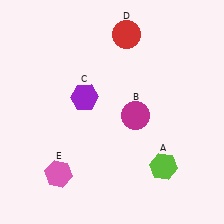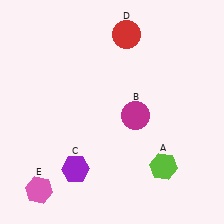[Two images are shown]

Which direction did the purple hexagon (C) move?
The purple hexagon (C) moved down.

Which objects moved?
The objects that moved are: the purple hexagon (C), the pink hexagon (E).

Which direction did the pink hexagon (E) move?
The pink hexagon (E) moved left.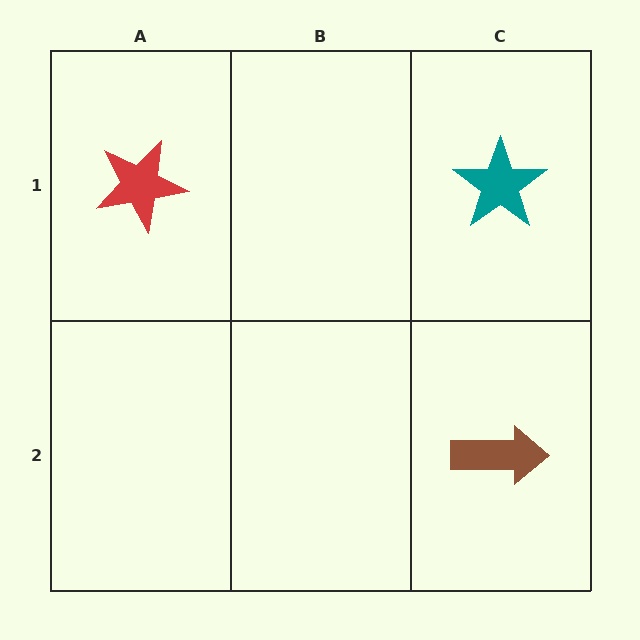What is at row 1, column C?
A teal star.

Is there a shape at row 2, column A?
No, that cell is empty.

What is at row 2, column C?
A brown arrow.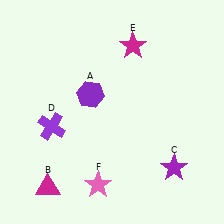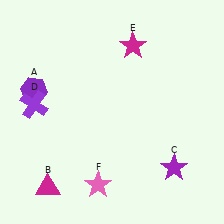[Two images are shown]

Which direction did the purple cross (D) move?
The purple cross (D) moved up.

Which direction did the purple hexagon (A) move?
The purple hexagon (A) moved left.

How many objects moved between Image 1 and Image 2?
2 objects moved between the two images.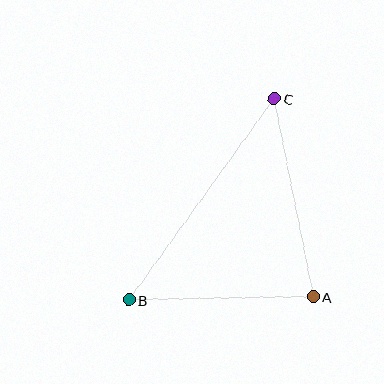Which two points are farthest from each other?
Points B and C are farthest from each other.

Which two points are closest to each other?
Points A and B are closest to each other.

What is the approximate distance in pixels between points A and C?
The distance between A and C is approximately 202 pixels.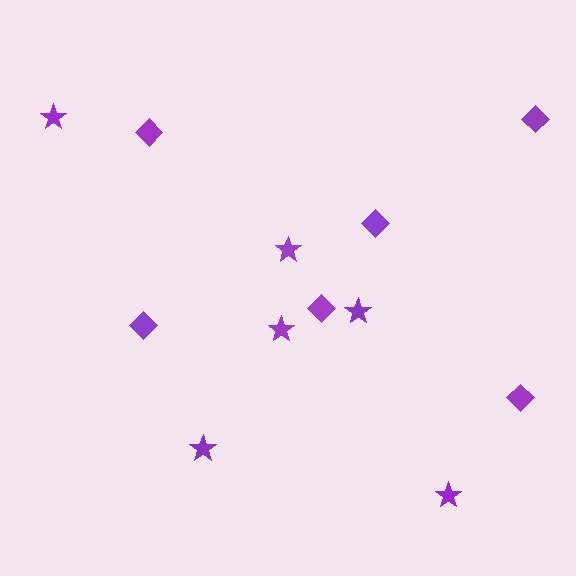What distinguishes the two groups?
There are 2 groups: one group of diamonds (6) and one group of stars (6).